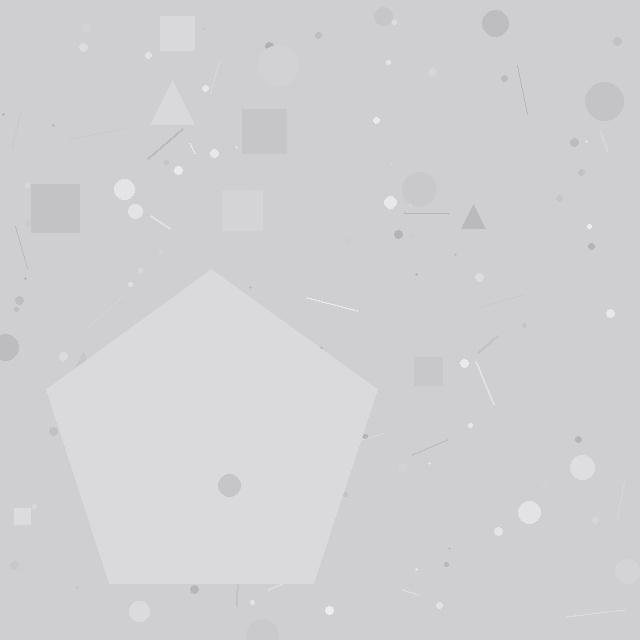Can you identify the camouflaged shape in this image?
The camouflaged shape is a pentagon.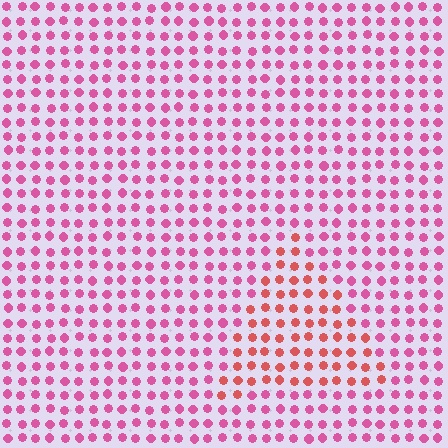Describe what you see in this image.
The image is filled with small pink elements in a uniform arrangement. A triangle-shaped region is visible where the elements are tinted to a slightly different hue, forming a subtle color boundary.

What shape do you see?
I see a triangle.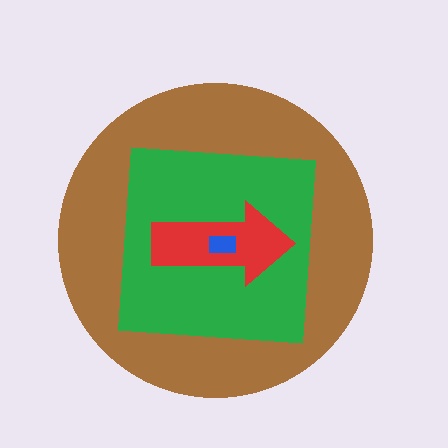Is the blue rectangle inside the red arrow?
Yes.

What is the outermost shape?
The brown circle.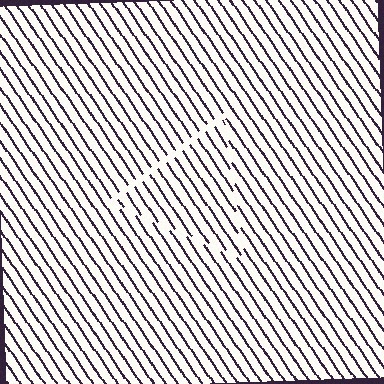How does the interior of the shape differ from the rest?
The interior of the shape contains the same grating, shifted by half a period — the contour is defined by the phase discontinuity where line-ends from the inner and outer gratings abut.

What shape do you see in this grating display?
An illusory triangle. The interior of the shape contains the same grating, shifted by half a period — the contour is defined by the phase discontinuity where line-ends from the inner and outer gratings abut.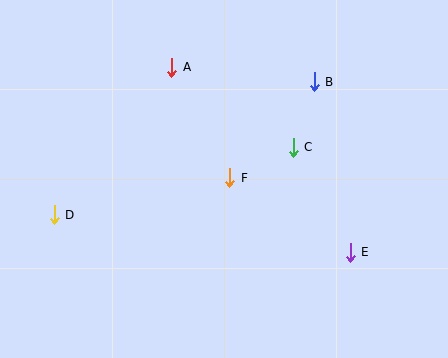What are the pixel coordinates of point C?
Point C is at (293, 147).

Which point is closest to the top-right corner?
Point B is closest to the top-right corner.